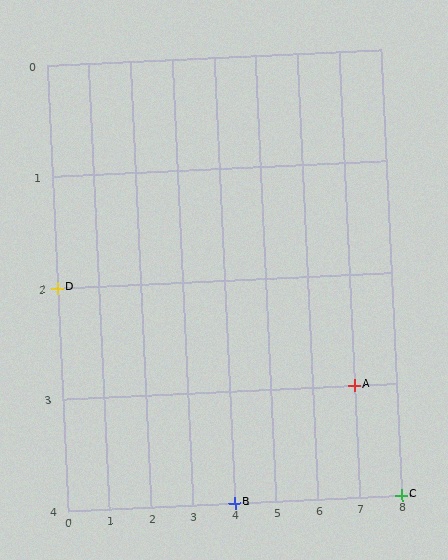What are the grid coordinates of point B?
Point B is at grid coordinates (4, 4).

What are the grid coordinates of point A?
Point A is at grid coordinates (7, 3).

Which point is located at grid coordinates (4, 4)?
Point B is at (4, 4).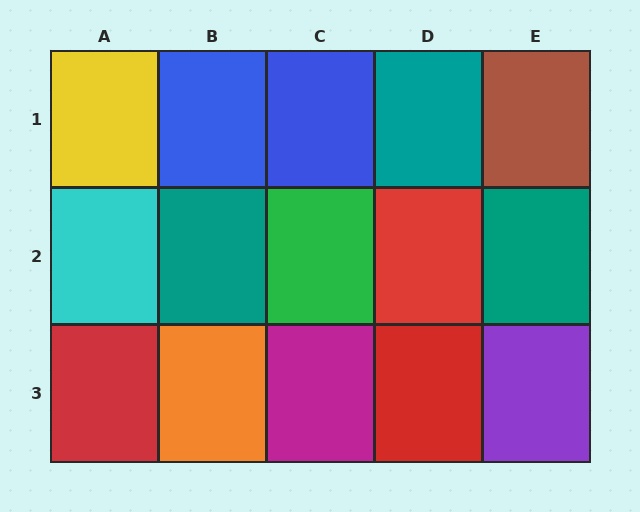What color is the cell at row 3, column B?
Orange.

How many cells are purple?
1 cell is purple.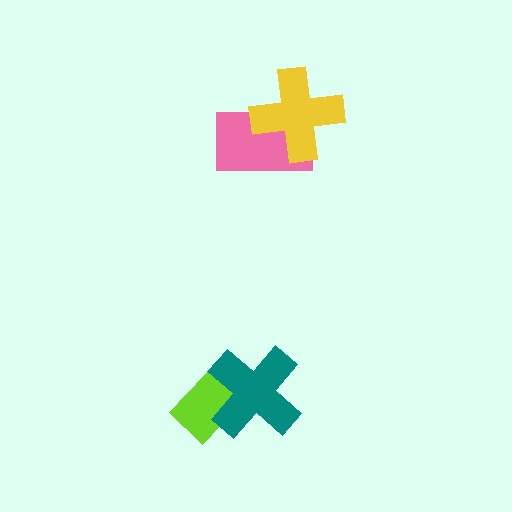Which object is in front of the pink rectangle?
The yellow cross is in front of the pink rectangle.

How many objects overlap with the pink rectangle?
1 object overlaps with the pink rectangle.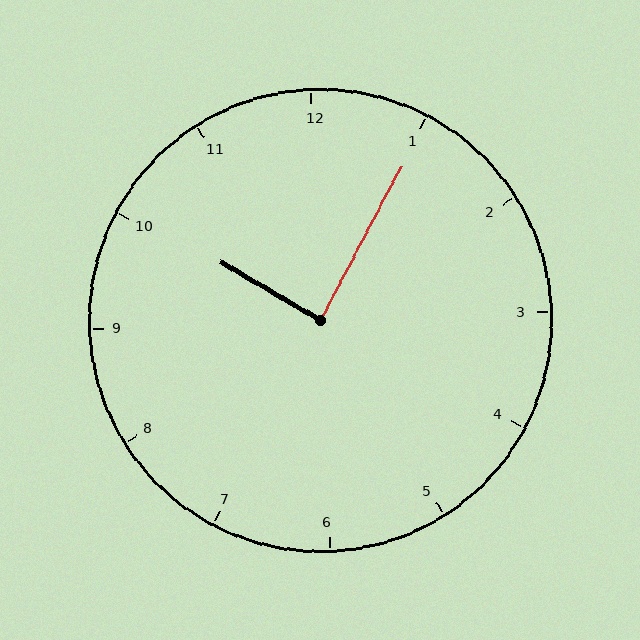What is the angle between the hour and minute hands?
Approximately 88 degrees.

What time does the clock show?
10:05.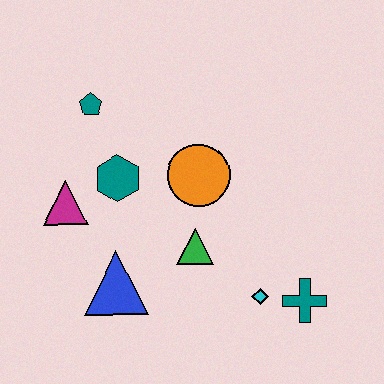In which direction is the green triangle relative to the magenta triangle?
The green triangle is to the right of the magenta triangle.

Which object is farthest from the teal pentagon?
The teal cross is farthest from the teal pentagon.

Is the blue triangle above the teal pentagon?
No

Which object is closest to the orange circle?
The green triangle is closest to the orange circle.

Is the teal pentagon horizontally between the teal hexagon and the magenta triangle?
Yes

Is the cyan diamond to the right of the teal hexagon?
Yes